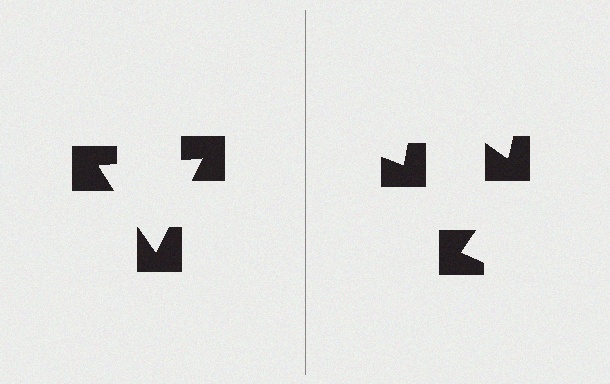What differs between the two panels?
The notched squares are positioned identically on both sides; only the wedge orientations differ. On the left they align to a triangle; on the right they are misaligned.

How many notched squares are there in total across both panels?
6 — 3 on each side.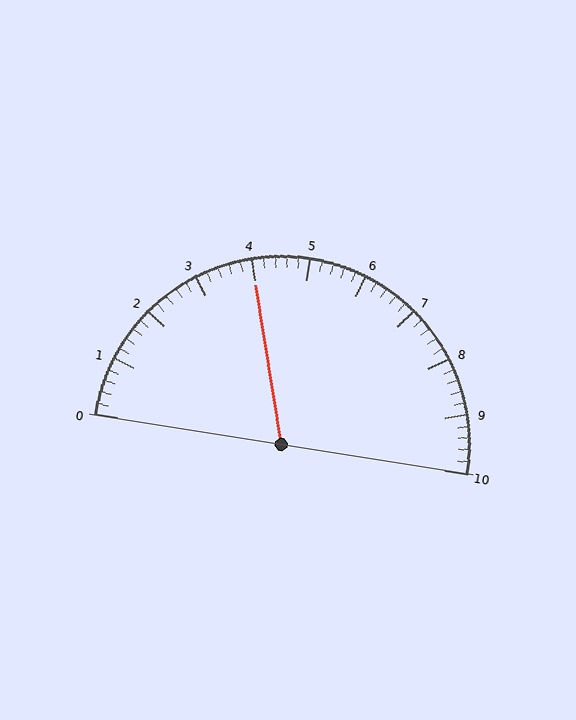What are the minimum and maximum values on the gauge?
The gauge ranges from 0 to 10.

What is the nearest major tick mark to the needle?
The nearest major tick mark is 4.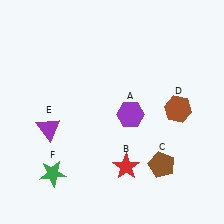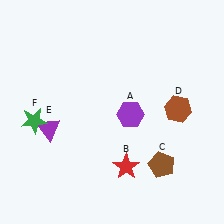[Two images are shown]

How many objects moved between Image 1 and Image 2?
1 object moved between the two images.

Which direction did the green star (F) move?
The green star (F) moved up.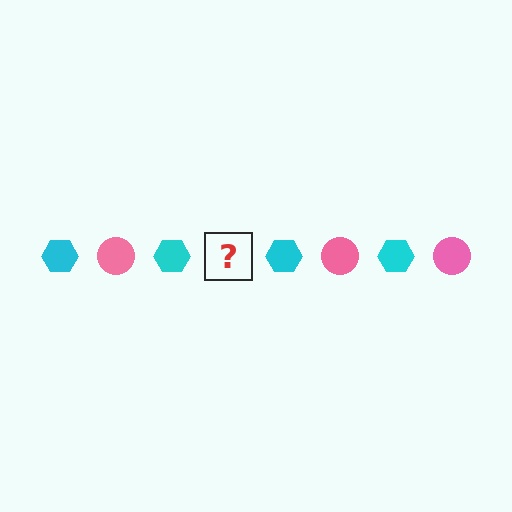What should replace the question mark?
The question mark should be replaced with a pink circle.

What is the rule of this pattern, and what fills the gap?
The rule is that the pattern alternates between cyan hexagon and pink circle. The gap should be filled with a pink circle.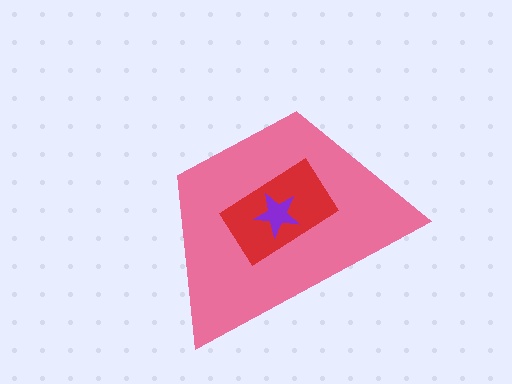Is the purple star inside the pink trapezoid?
Yes.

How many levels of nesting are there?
3.